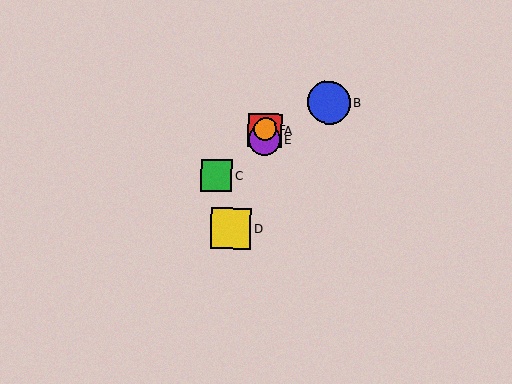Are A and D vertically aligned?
No, A is at x≈265 and D is at x≈231.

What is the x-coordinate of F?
Object F is at x≈265.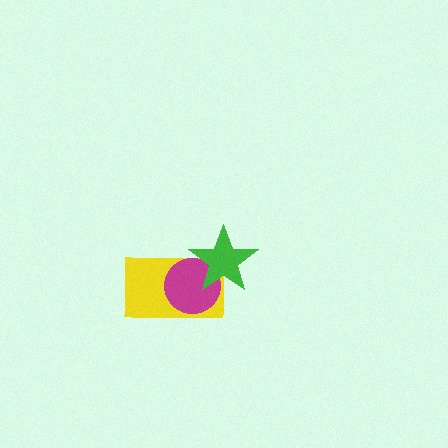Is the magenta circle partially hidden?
Yes, it is partially covered by another shape.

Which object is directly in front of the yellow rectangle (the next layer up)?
The magenta circle is directly in front of the yellow rectangle.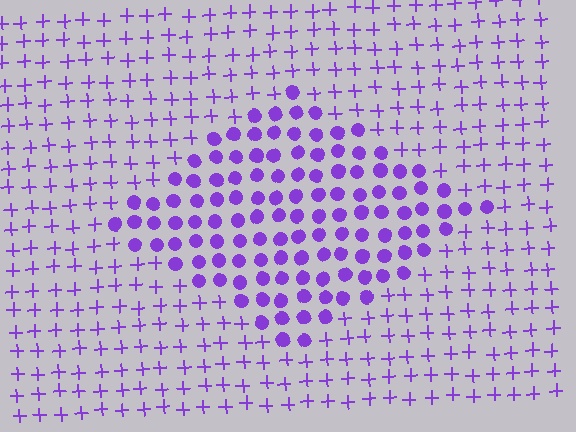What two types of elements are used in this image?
The image uses circles inside the diamond region and plus signs outside it.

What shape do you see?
I see a diamond.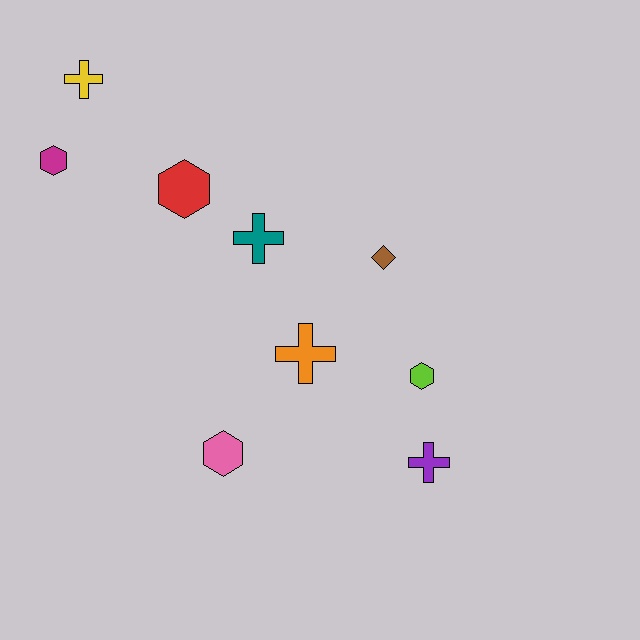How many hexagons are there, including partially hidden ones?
There are 4 hexagons.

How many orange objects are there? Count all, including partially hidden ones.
There is 1 orange object.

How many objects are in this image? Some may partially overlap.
There are 9 objects.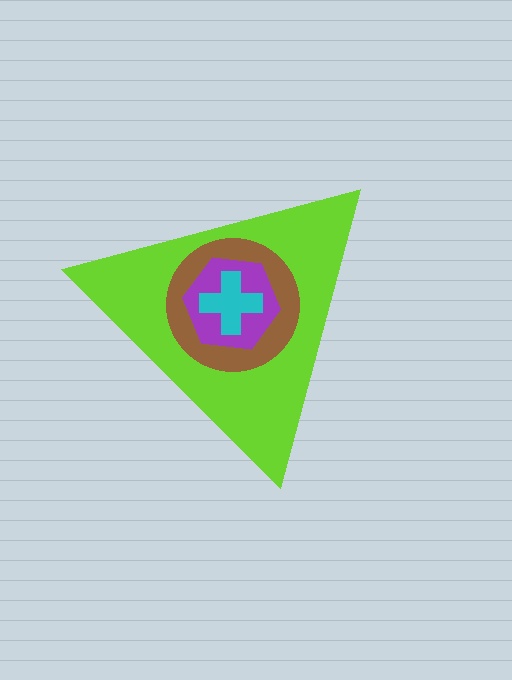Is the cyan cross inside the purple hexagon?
Yes.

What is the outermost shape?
The lime triangle.